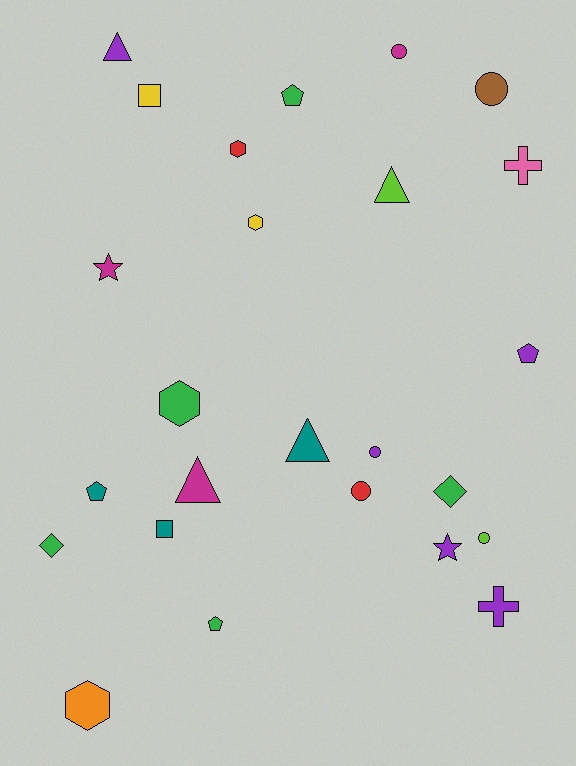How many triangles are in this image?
There are 4 triangles.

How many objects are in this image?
There are 25 objects.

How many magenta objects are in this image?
There are 3 magenta objects.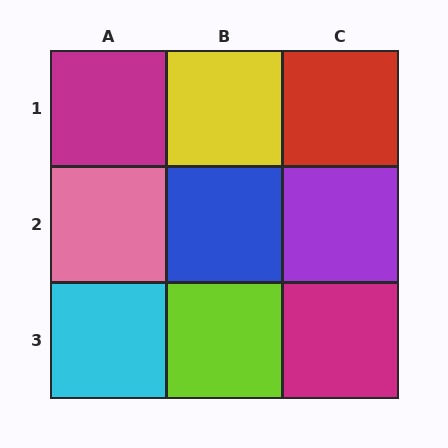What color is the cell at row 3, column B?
Lime.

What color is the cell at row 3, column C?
Magenta.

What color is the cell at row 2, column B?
Blue.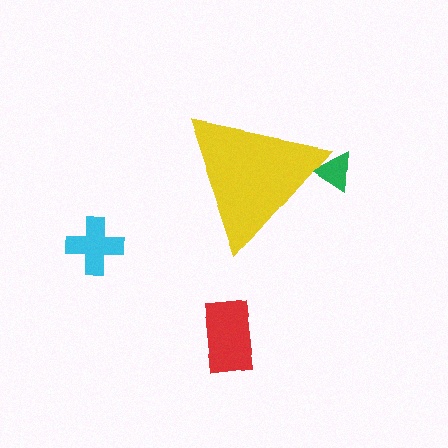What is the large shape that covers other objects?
A yellow triangle.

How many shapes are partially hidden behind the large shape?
1 shape is partially hidden.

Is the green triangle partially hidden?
Yes, the green triangle is partially hidden behind the yellow triangle.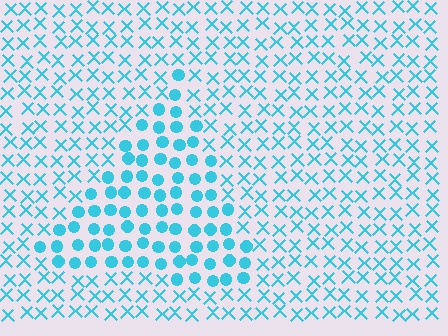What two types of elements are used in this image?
The image uses circles inside the triangle region and X marks outside it.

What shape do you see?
I see a triangle.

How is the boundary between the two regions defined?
The boundary is defined by a change in element shape: circles inside vs. X marks outside. All elements share the same color and spacing.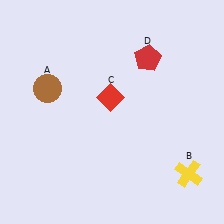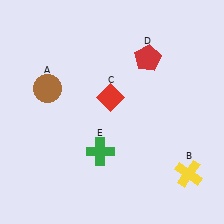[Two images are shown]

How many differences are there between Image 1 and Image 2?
There is 1 difference between the two images.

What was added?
A green cross (E) was added in Image 2.